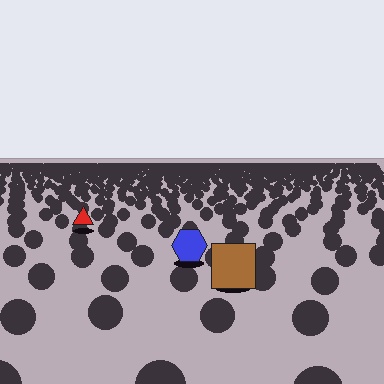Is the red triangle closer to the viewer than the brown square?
No. The brown square is closer — you can tell from the texture gradient: the ground texture is coarser near it.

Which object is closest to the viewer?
The brown square is closest. The texture marks near it are larger and more spread out.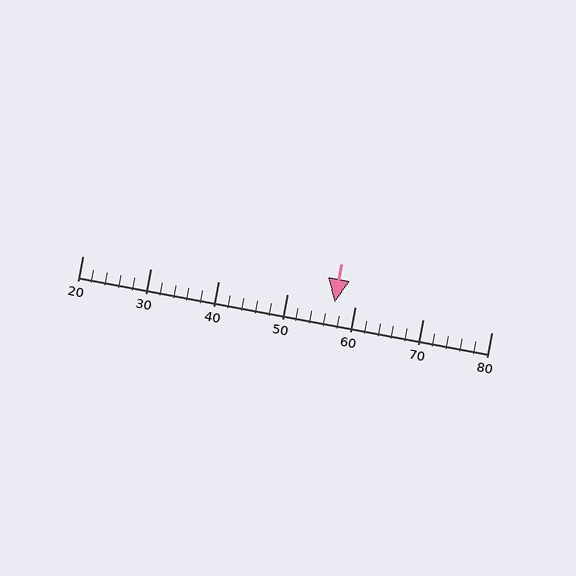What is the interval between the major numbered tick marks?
The major tick marks are spaced 10 units apart.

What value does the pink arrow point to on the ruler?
The pink arrow points to approximately 57.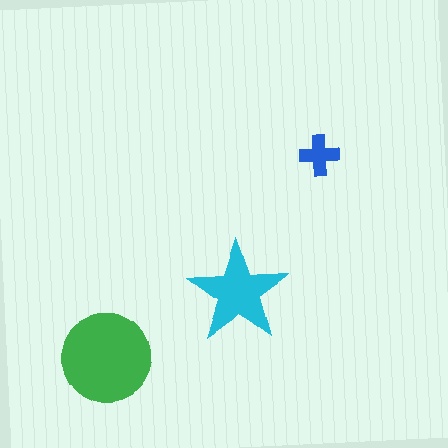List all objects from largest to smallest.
The green circle, the cyan star, the blue cross.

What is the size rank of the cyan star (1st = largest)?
2nd.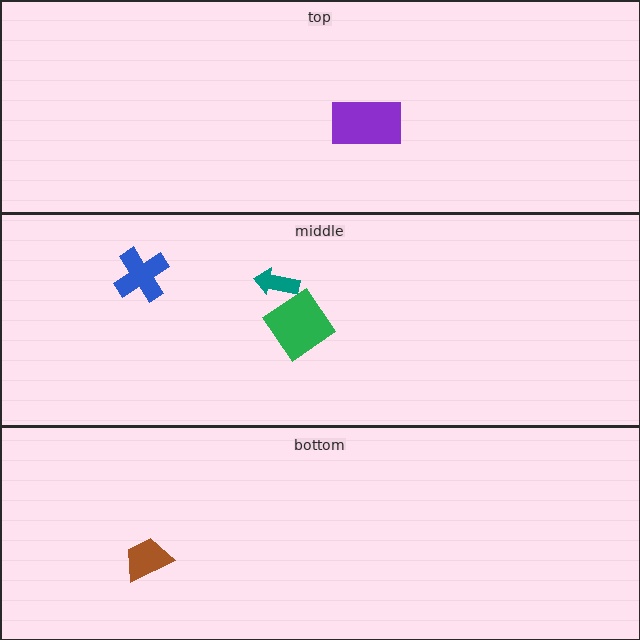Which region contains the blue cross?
The middle region.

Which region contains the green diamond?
The middle region.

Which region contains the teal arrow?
The middle region.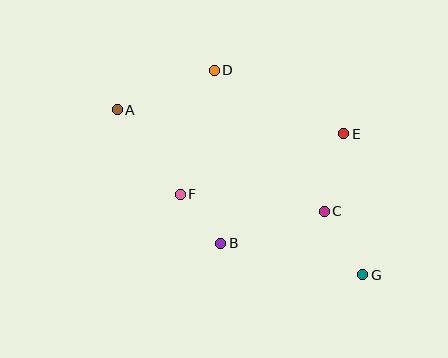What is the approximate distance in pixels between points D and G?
The distance between D and G is approximately 253 pixels.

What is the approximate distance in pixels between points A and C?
The distance between A and C is approximately 230 pixels.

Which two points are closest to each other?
Points B and F are closest to each other.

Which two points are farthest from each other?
Points A and G are farthest from each other.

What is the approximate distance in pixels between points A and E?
The distance between A and E is approximately 228 pixels.